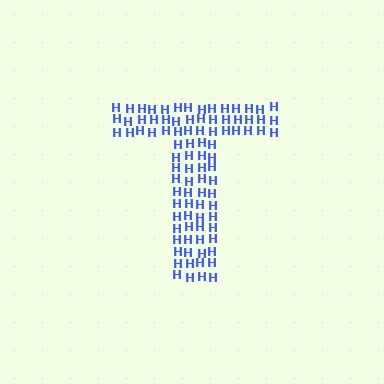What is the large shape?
The large shape is the letter T.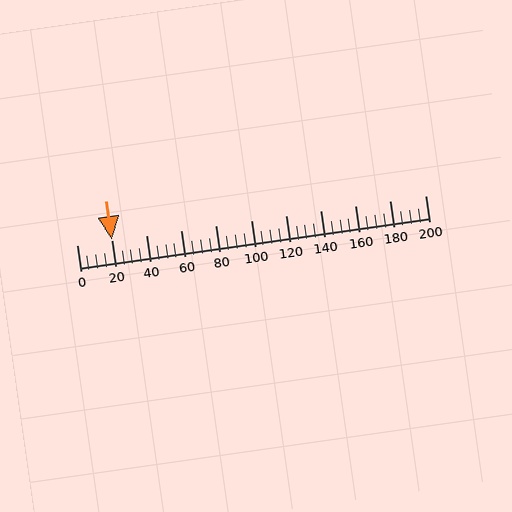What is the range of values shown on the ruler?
The ruler shows values from 0 to 200.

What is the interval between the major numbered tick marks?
The major tick marks are spaced 20 units apart.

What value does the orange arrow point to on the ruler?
The orange arrow points to approximately 20.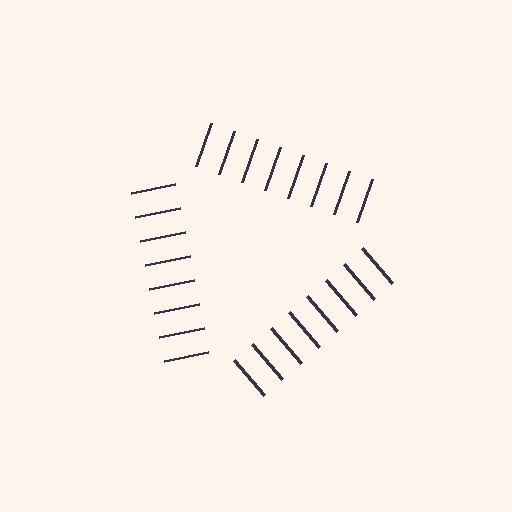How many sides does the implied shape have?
3 sides — the line-ends trace a triangle.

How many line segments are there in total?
24 — 8 along each of the 3 edges.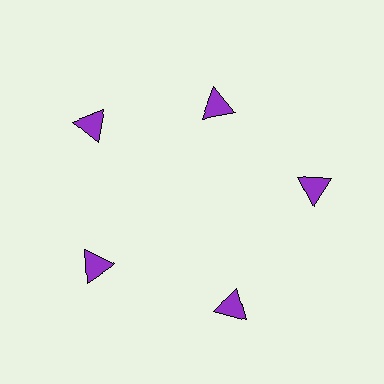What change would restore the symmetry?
The symmetry would be restored by moving it outward, back onto the ring so that all 5 triangles sit at equal angles and equal distance from the center.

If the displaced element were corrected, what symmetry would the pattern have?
It would have 5-fold rotational symmetry — the pattern would map onto itself every 72 degrees.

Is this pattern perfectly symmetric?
No. The 5 purple triangles are arranged in a ring, but one element near the 1 o'clock position is pulled inward toward the center, breaking the 5-fold rotational symmetry.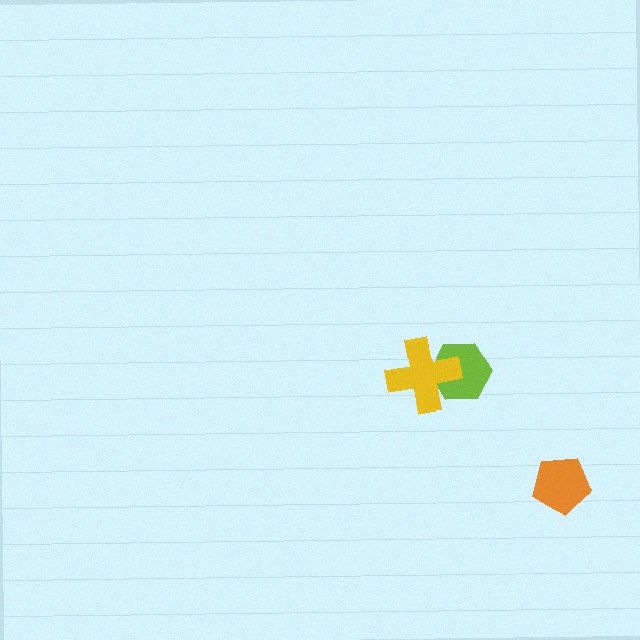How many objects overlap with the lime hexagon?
1 object overlaps with the lime hexagon.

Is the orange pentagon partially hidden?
No, no other shape covers it.